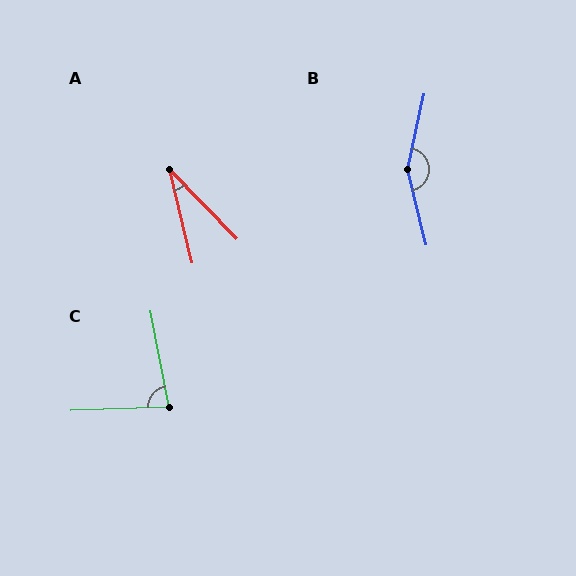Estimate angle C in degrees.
Approximately 81 degrees.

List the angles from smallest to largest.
A (31°), C (81°), B (154°).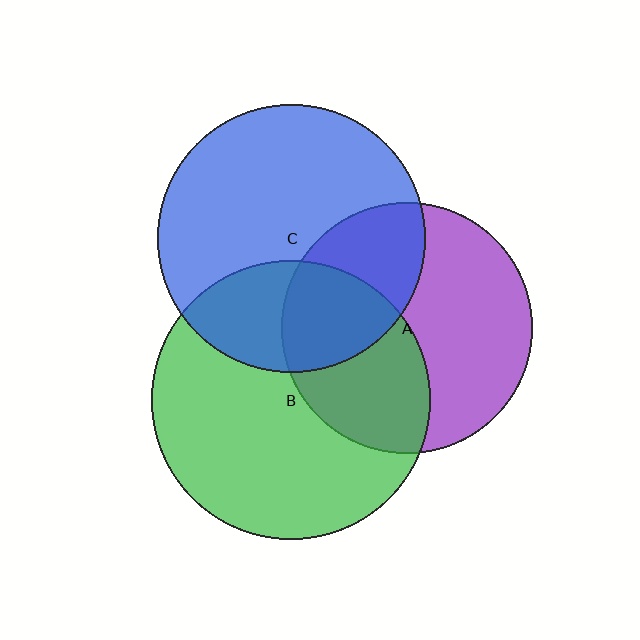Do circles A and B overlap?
Yes.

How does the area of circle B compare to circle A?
Approximately 1.2 times.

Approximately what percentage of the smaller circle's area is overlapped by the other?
Approximately 40%.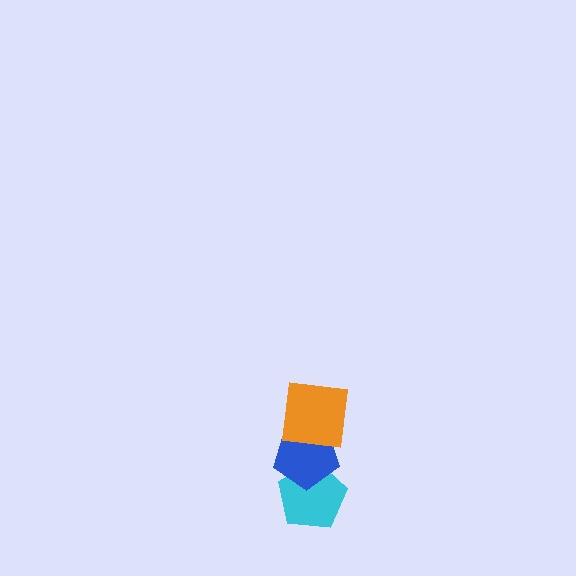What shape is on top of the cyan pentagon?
The blue pentagon is on top of the cyan pentagon.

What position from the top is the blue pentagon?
The blue pentagon is 2nd from the top.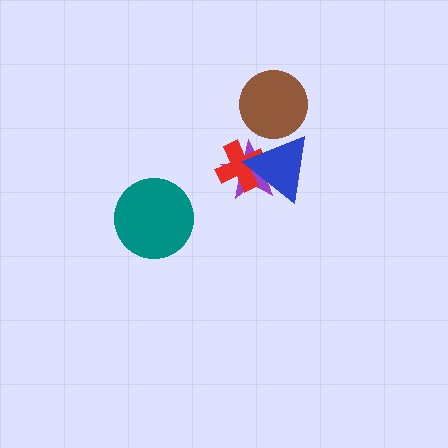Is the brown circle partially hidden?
Yes, it is partially covered by another shape.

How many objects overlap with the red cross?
2 objects overlap with the red cross.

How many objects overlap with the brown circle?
1 object overlaps with the brown circle.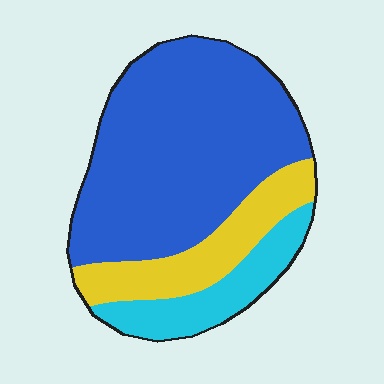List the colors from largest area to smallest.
From largest to smallest: blue, yellow, cyan.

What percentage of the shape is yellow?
Yellow takes up about one fifth (1/5) of the shape.